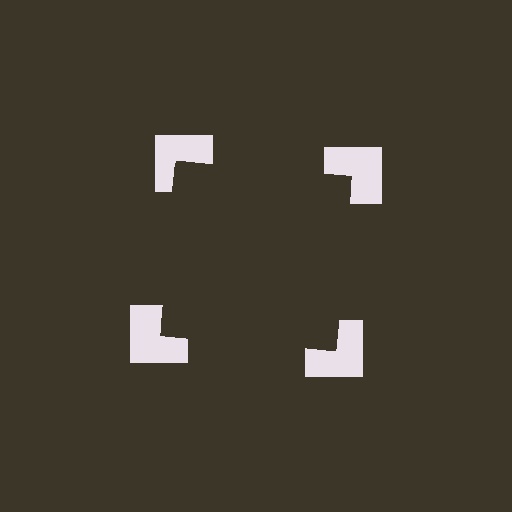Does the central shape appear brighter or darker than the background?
It typically appears slightly darker than the background, even though no actual brightness change is drawn.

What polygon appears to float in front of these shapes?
An illusory square — its edges are inferred from the aligned wedge cuts in the notched squares, not physically drawn.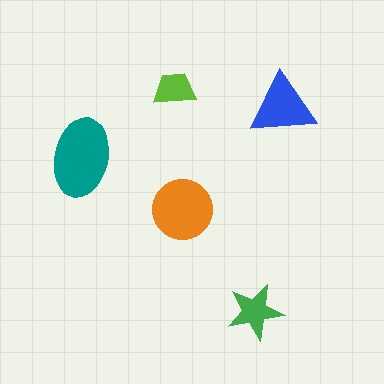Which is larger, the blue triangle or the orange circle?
The orange circle.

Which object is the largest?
The teal ellipse.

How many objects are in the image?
There are 5 objects in the image.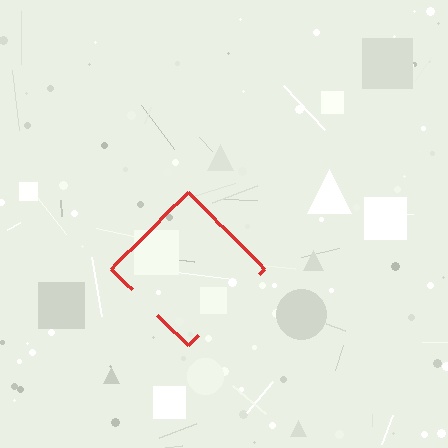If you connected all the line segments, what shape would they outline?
They would outline a diamond.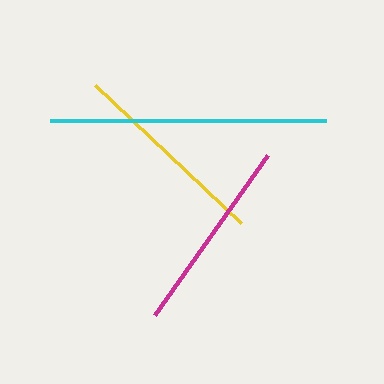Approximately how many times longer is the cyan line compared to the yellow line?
The cyan line is approximately 1.4 times the length of the yellow line.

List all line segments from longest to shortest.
From longest to shortest: cyan, yellow, magenta.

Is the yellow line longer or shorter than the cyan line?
The cyan line is longer than the yellow line.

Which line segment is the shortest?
The magenta line is the shortest at approximately 195 pixels.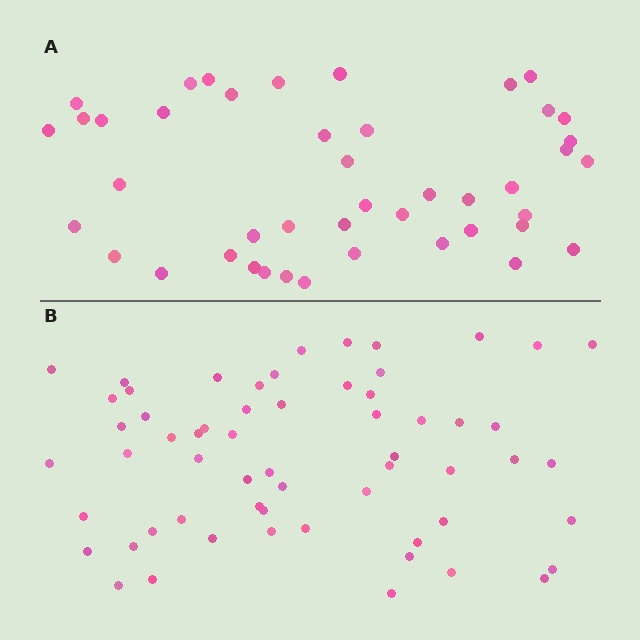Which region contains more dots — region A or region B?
Region B (the bottom region) has more dots.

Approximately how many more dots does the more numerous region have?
Region B has approximately 15 more dots than region A.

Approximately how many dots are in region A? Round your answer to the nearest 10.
About 40 dots. (The exact count is 44, which rounds to 40.)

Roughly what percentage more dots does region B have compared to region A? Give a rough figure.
About 35% more.